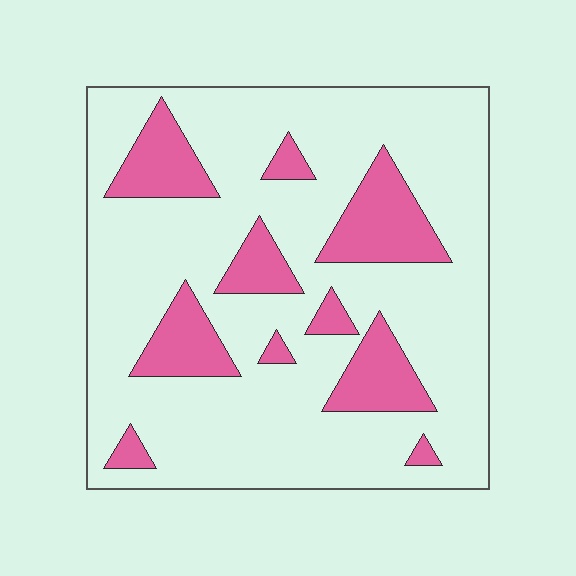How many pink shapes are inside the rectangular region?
10.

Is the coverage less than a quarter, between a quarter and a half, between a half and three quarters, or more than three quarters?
Less than a quarter.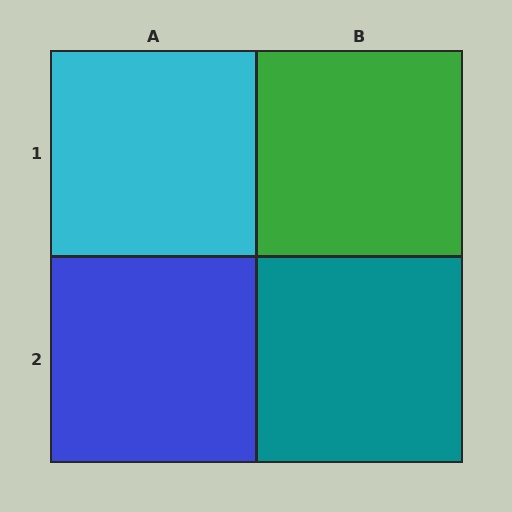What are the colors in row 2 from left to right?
Blue, teal.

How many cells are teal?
1 cell is teal.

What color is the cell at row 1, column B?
Green.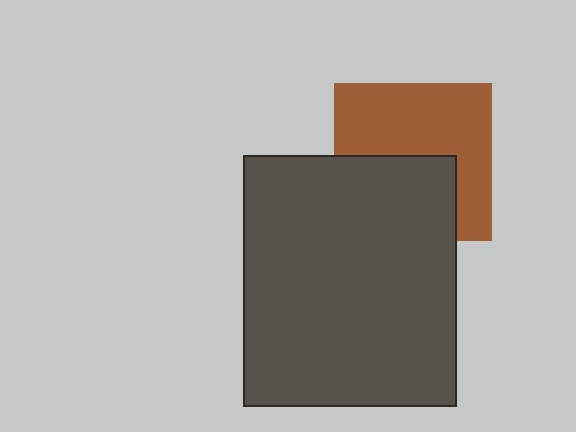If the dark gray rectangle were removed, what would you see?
You would see the complete brown square.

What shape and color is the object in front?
The object in front is a dark gray rectangle.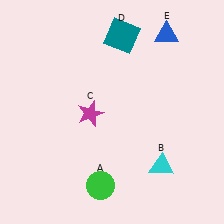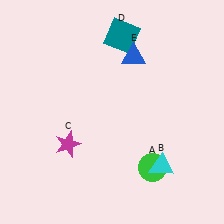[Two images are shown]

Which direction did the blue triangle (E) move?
The blue triangle (E) moved left.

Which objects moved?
The objects that moved are: the green circle (A), the magenta star (C), the blue triangle (E).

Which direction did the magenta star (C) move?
The magenta star (C) moved down.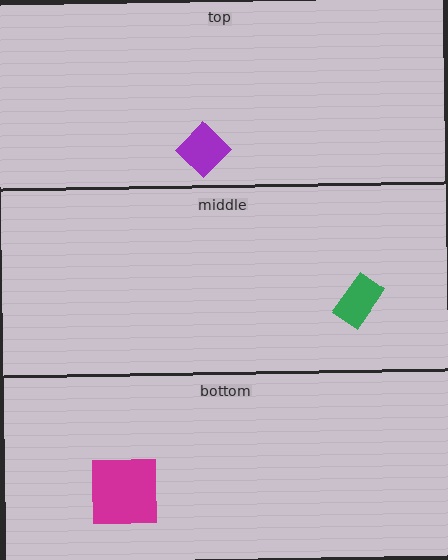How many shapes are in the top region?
1.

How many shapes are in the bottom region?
1.